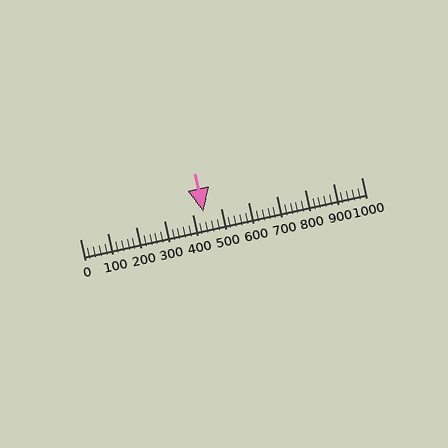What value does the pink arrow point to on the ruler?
The pink arrow points to approximately 440.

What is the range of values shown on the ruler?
The ruler shows values from 0 to 1000.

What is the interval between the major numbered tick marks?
The major tick marks are spaced 100 units apart.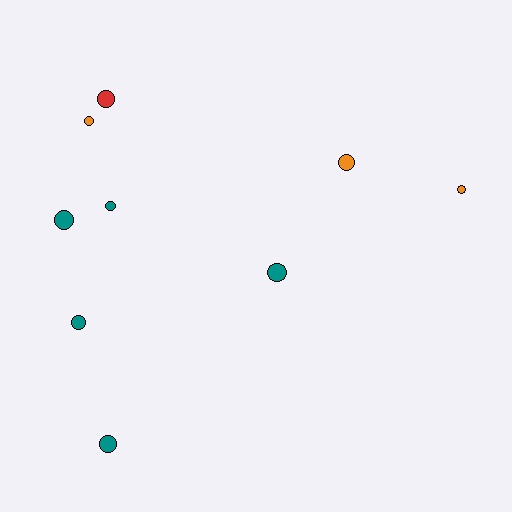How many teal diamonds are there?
There are no teal diamonds.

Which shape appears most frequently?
Circle, with 9 objects.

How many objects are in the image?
There are 9 objects.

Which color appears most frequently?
Teal, with 5 objects.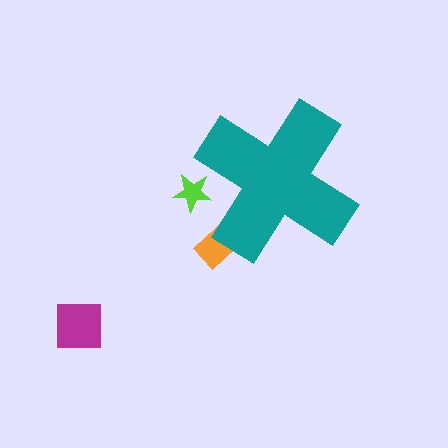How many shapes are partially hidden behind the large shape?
2 shapes are partially hidden.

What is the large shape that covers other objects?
A teal cross.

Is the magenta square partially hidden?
No, the magenta square is fully visible.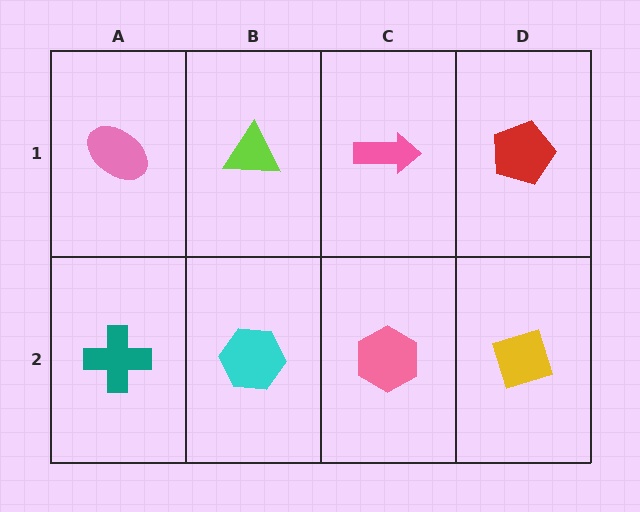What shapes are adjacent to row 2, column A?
A pink ellipse (row 1, column A), a cyan hexagon (row 2, column B).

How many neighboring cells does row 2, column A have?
2.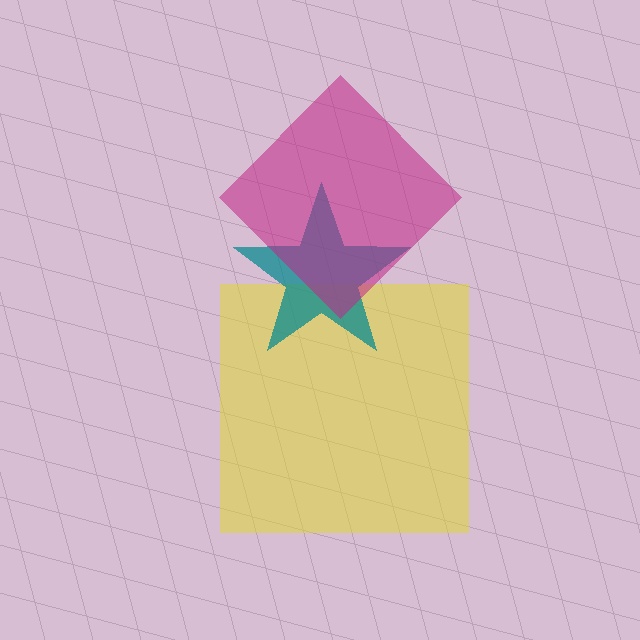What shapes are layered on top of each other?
The layered shapes are: a yellow square, a teal star, a magenta diamond.